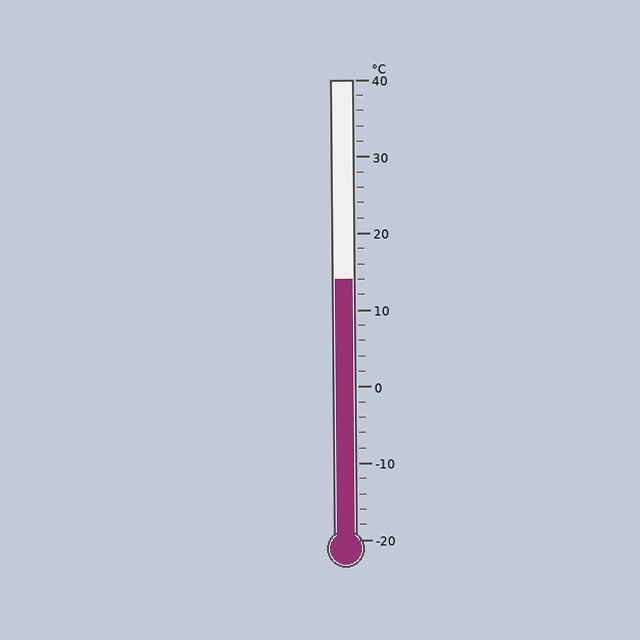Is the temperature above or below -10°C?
The temperature is above -10°C.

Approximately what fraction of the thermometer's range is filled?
The thermometer is filled to approximately 55% of its range.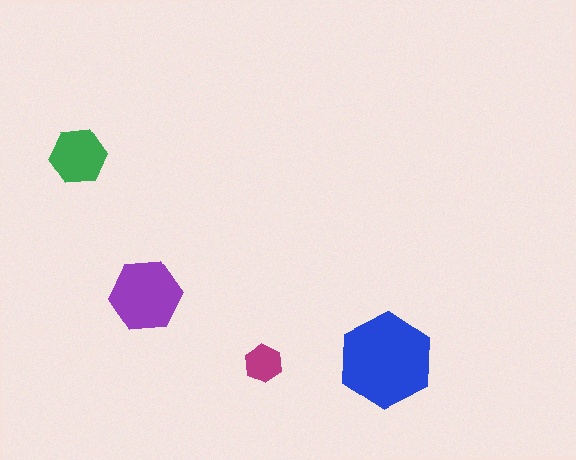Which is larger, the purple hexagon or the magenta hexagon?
The purple one.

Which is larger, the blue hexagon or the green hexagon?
The blue one.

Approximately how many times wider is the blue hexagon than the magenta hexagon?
About 2.5 times wider.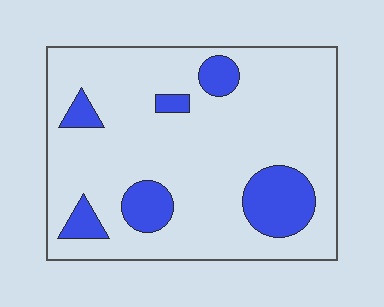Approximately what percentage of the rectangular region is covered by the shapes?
Approximately 15%.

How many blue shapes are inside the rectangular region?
6.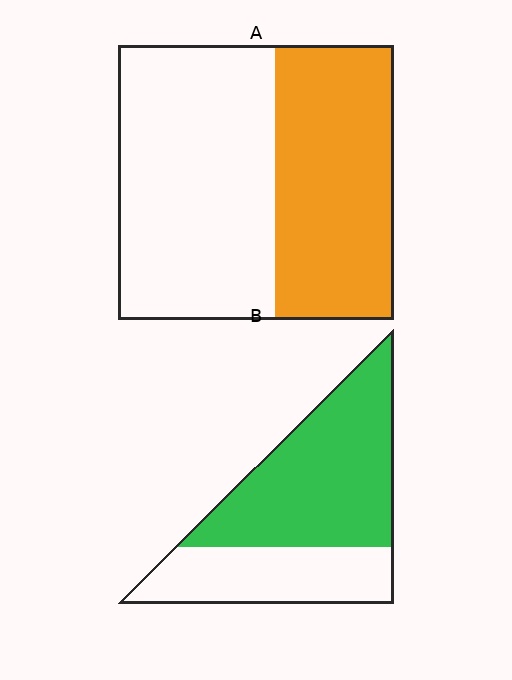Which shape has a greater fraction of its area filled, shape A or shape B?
Shape B.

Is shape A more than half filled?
No.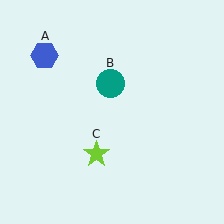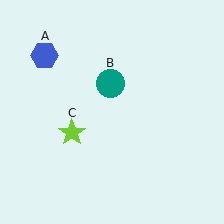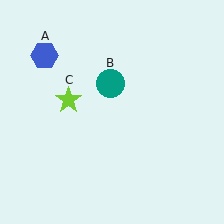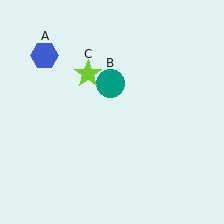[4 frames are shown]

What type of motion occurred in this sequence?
The lime star (object C) rotated clockwise around the center of the scene.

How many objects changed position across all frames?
1 object changed position: lime star (object C).